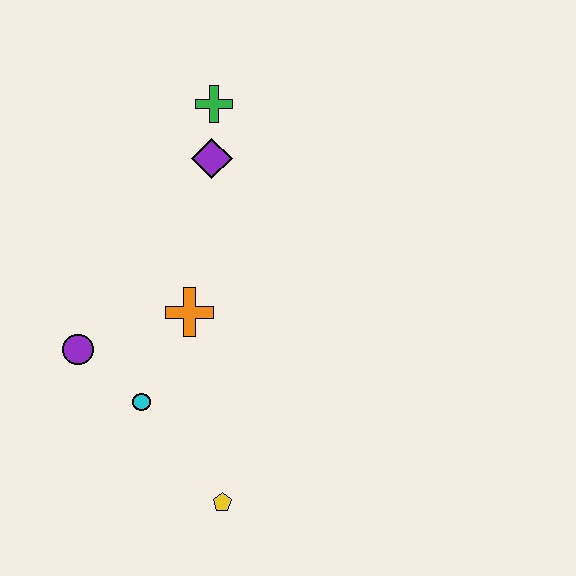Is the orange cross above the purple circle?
Yes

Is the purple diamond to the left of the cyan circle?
No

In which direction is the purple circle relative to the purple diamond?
The purple circle is below the purple diamond.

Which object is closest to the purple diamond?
The green cross is closest to the purple diamond.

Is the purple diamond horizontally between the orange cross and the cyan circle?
No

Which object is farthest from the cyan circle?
The green cross is farthest from the cyan circle.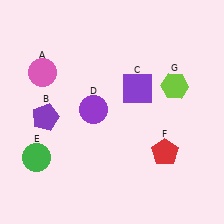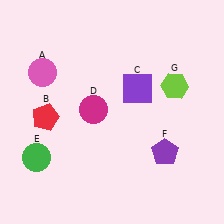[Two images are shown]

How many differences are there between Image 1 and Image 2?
There are 3 differences between the two images.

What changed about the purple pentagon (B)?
In Image 1, B is purple. In Image 2, it changed to red.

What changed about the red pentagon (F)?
In Image 1, F is red. In Image 2, it changed to purple.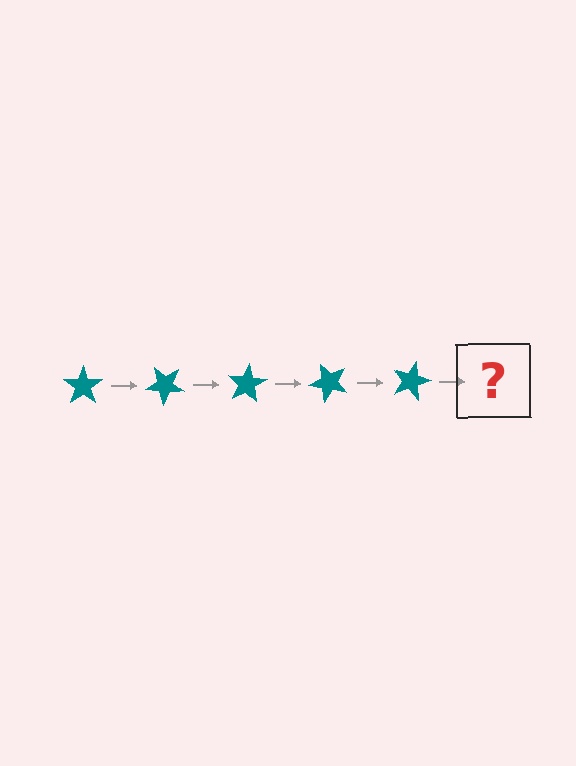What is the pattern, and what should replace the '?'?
The pattern is that the star rotates 40 degrees each step. The '?' should be a teal star rotated 200 degrees.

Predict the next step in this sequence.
The next step is a teal star rotated 200 degrees.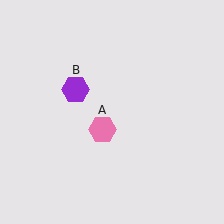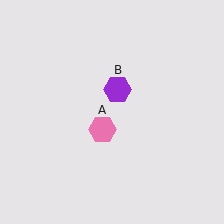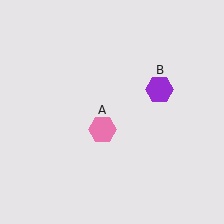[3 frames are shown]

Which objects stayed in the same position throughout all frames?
Pink hexagon (object A) remained stationary.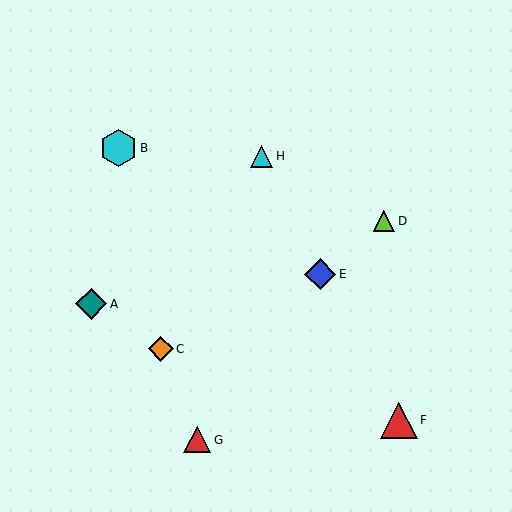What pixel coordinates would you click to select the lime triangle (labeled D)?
Click at (384, 221) to select the lime triangle D.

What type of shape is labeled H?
Shape H is a cyan triangle.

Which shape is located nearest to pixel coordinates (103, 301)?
The teal diamond (labeled A) at (91, 304) is nearest to that location.